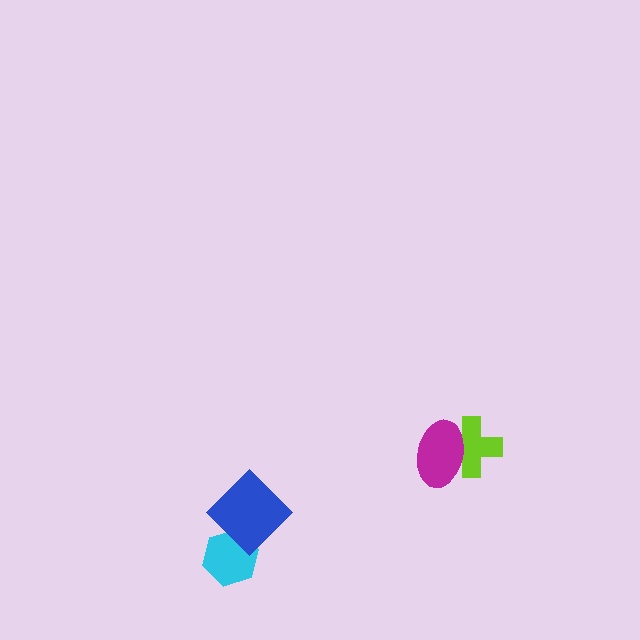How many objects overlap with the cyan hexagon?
1 object overlaps with the cyan hexagon.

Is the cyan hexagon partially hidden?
Yes, it is partially covered by another shape.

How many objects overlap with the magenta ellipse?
1 object overlaps with the magenta ellipse.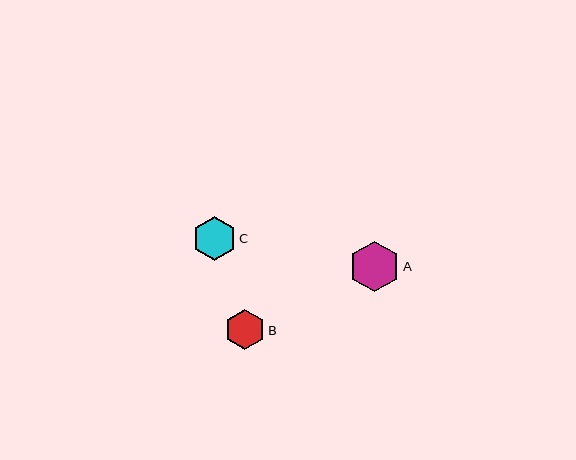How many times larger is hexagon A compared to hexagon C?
Hexagon A is approximately 1.2 times the size of hexagon C.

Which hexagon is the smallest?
Hexagon B is the smallest with a size of approximately 40 pixels.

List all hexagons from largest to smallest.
From largest to smallest: A, C, B.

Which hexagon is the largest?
Hexagon A is the largest with a size of approximately 50 pixels.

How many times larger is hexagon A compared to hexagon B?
Hexagon A is approximately 1.3 times the size of hexagon B.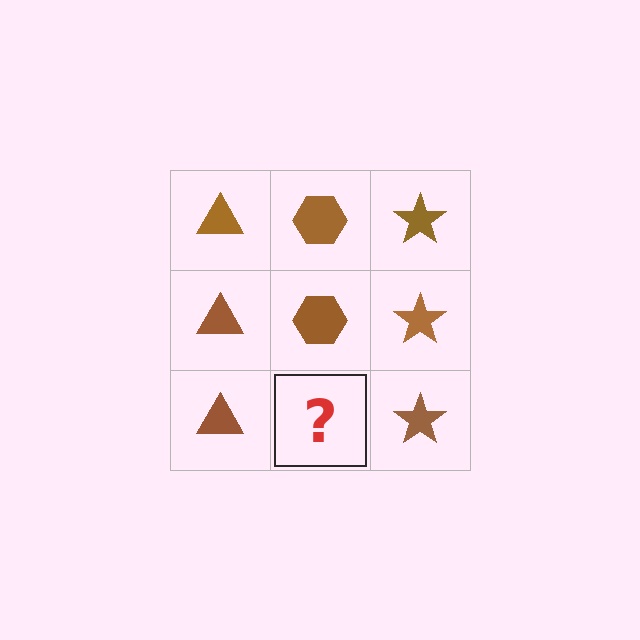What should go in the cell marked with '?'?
The missing cell should contain a brown hexagon.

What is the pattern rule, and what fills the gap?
The rule is that each column has a consistent shape. The gap should be filled with a brown hexagon.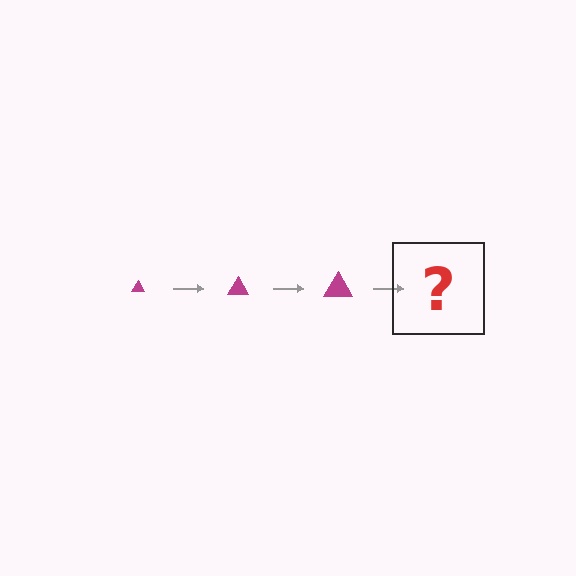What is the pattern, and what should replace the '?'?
The pattern is that the triangle gets progressively larger each step. The '?' should be a magenta triangle, larger than the previous one.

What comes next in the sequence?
The next element should be a magenta triangle, larger than the previous one.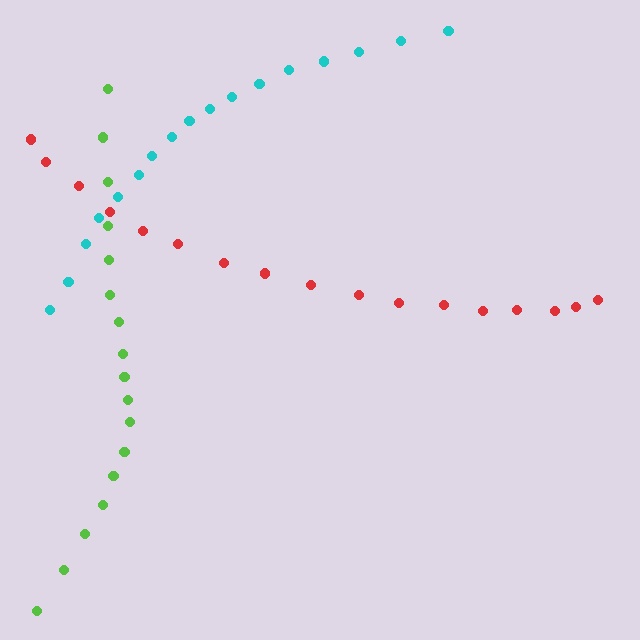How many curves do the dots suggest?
There are 3 distinct paths.